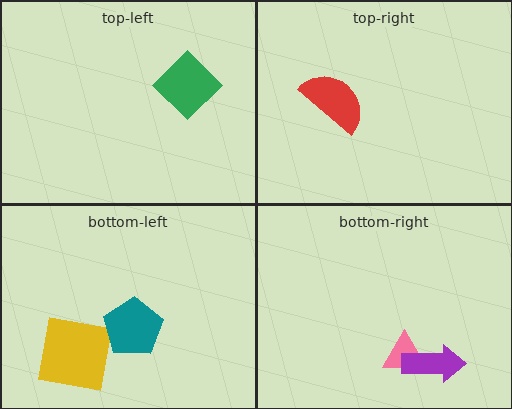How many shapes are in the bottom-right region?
2.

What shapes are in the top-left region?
The green diamond.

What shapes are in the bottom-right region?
The pink triangle, the purple arrow.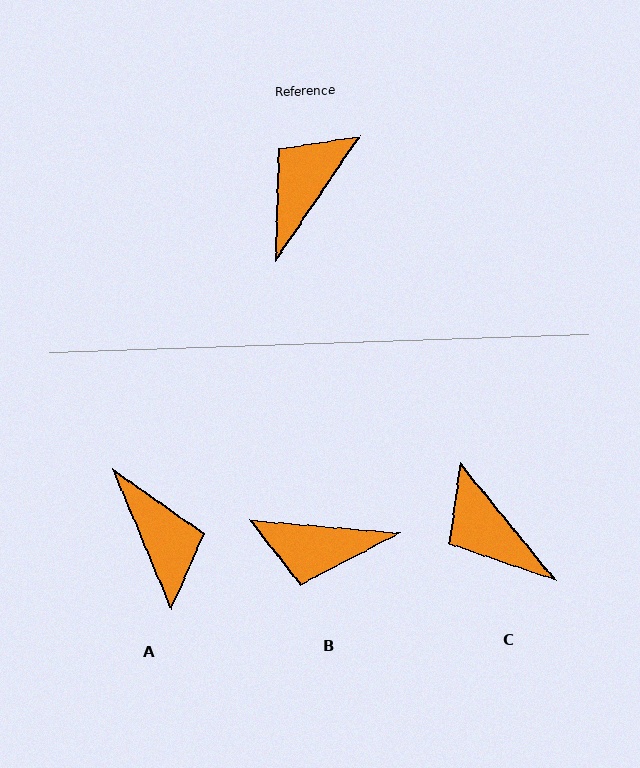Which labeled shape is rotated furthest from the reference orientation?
A, about 123 degrees away.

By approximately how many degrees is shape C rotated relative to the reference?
Approximately 73 degrees counter-clockwise.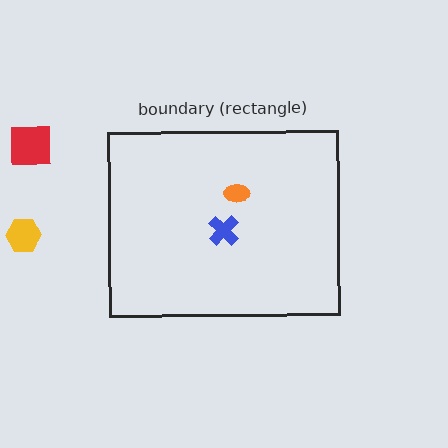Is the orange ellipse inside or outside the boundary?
Inside.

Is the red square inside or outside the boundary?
Outside.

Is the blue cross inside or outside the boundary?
Inside.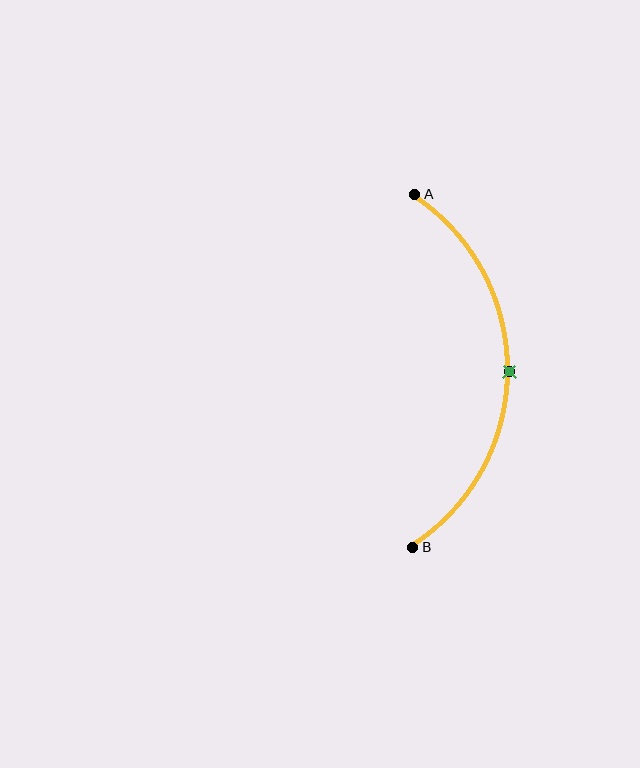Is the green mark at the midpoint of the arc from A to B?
Yes. The green mark lies on the arc at equal arc-length from both A and B — it is the arc midpoint.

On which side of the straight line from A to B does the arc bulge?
The arc bulges to the right of the straight line connecting A and B.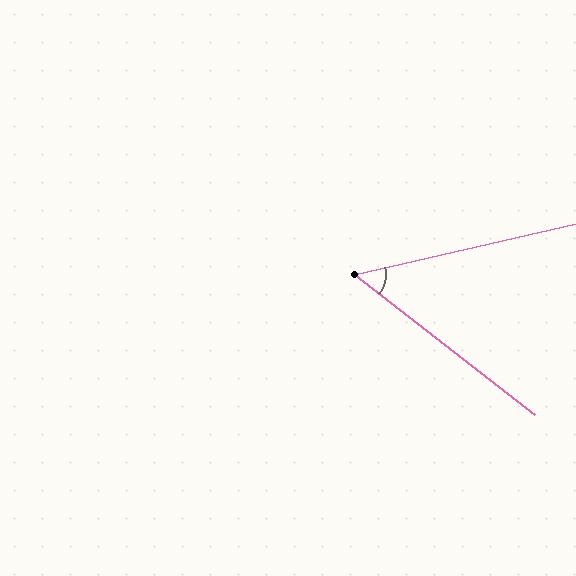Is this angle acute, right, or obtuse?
It is acute.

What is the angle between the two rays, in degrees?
Approximately 51 degrees.